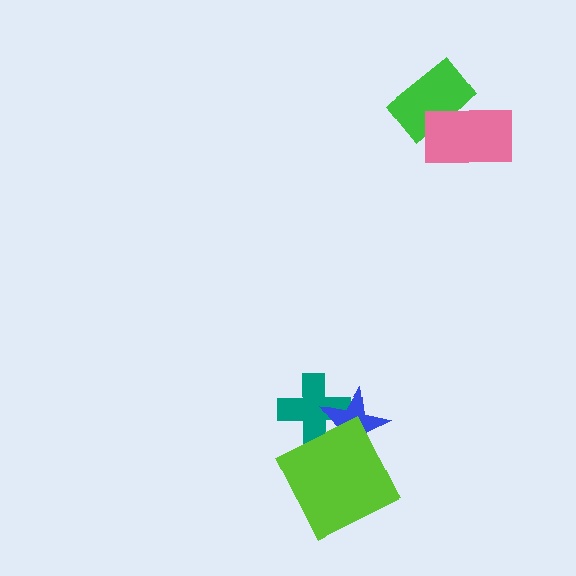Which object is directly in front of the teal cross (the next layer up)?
The blue star is directly in front of the teal cross.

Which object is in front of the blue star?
The lime square is in front of the blue star.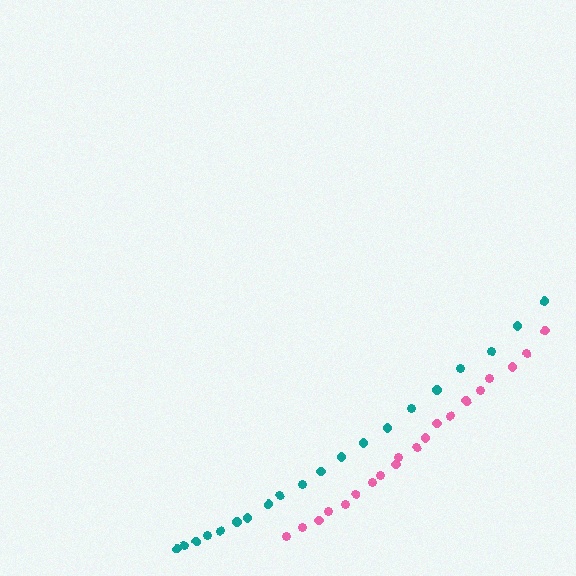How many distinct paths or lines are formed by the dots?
There are 2 distinct paths.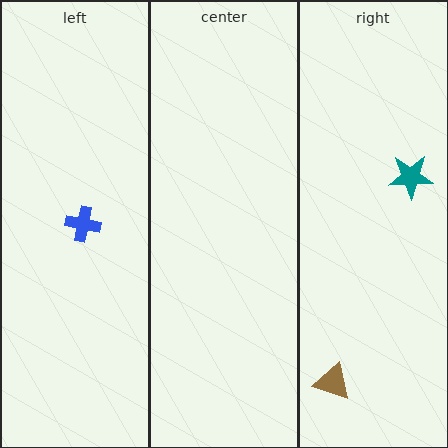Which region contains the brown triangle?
The right region.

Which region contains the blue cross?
The left region.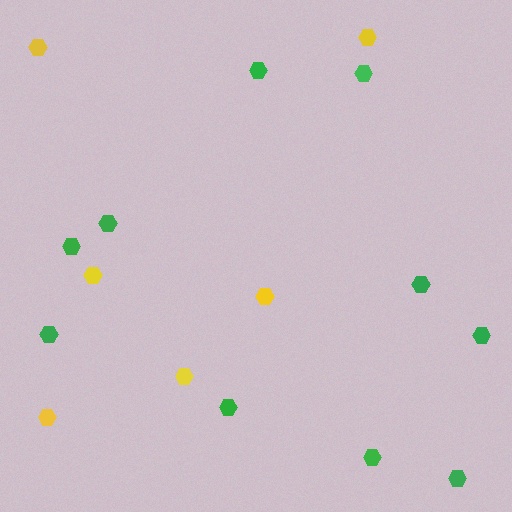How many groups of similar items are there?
There are 2 groups: one group of green hexagons (10) and one group of yellow hexagons (6).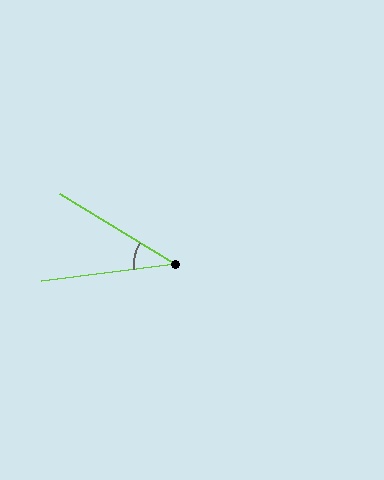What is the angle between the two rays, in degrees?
Approximately 38 degrees.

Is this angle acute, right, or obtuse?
It is acute.